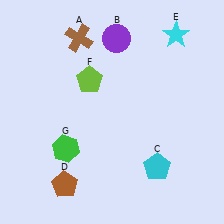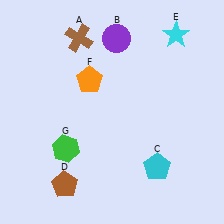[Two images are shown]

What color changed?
The pentagon (F) changed from lime in Image 1 to orange in Image 2.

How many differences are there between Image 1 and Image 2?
There is 1 difference between the two images.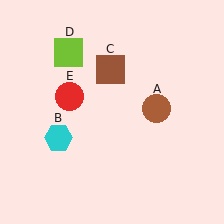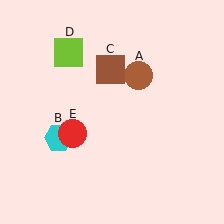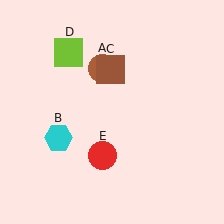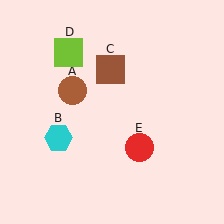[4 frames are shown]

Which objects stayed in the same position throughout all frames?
Cyan hexagon (object B) and brown square (object C) and lime square (object D) remained stationary.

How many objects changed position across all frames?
2 objects changed position: brown circle (object A), red circle (object E).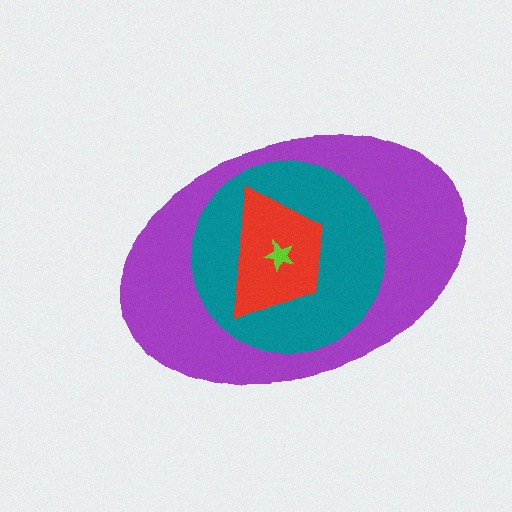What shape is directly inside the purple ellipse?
The teal circle.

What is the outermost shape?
The purple ellipse.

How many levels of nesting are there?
4.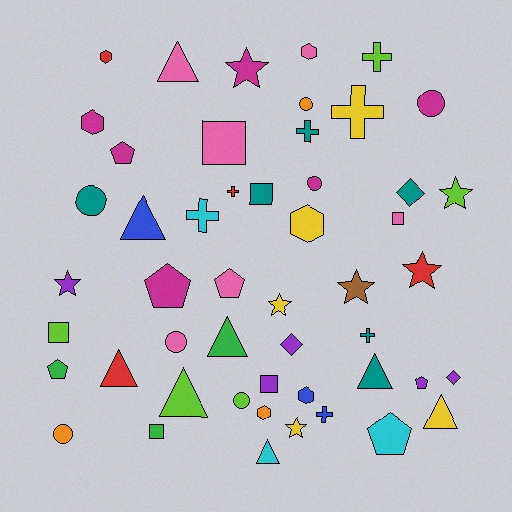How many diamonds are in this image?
There are 3 diamonds.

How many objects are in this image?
There are 50 objects.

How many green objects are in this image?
There are 3 green objects.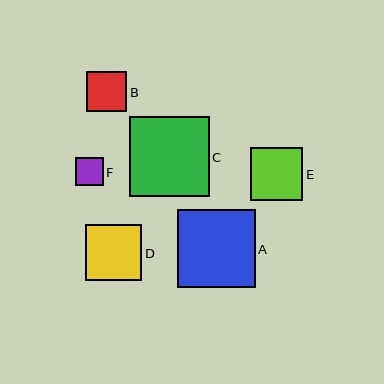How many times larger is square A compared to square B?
Square A is approximately 1.9 times the size of square B.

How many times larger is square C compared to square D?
Square C is approximately 1.4 times the size of square D.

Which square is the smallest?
Square F is the smallest with a size of approximately 28 pixels.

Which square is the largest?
Square C is the largest with a size of approximately 80 pixels.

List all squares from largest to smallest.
From largest to smallest: C, A, D, E, B, F.